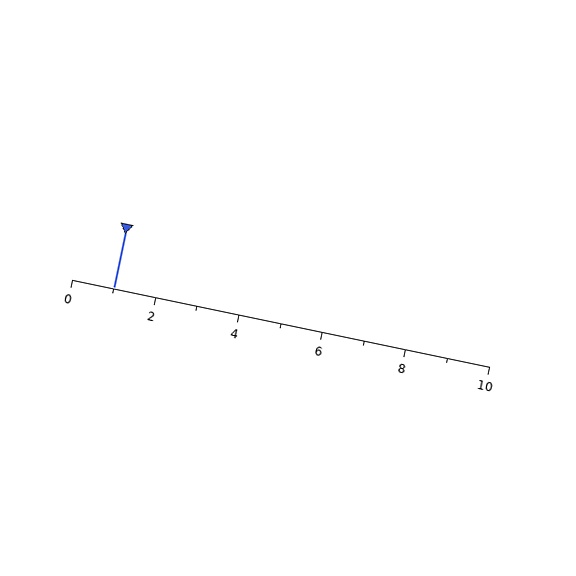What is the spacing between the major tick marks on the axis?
The major ticks are spaced 2 apart.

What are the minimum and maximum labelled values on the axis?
The axis runs from 0 to 10.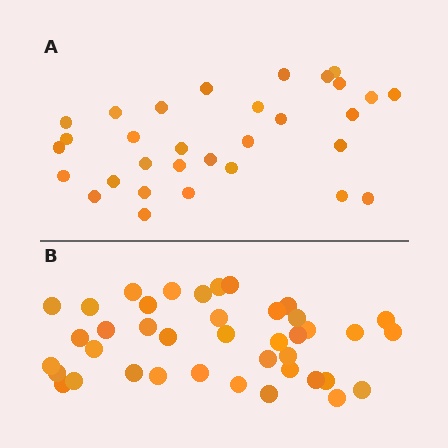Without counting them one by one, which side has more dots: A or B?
Region B (the bottom region) has more dots.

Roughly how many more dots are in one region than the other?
Region B has roughly 8 or so more dots than region A.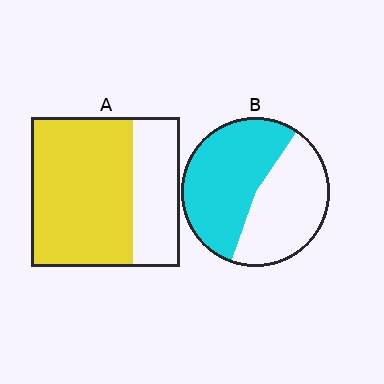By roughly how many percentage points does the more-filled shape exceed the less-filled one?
By roughly 15 percentage points (A over B).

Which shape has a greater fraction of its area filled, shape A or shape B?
Shape A.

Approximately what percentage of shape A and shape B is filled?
A is approximately 70% and B is approximately 55%.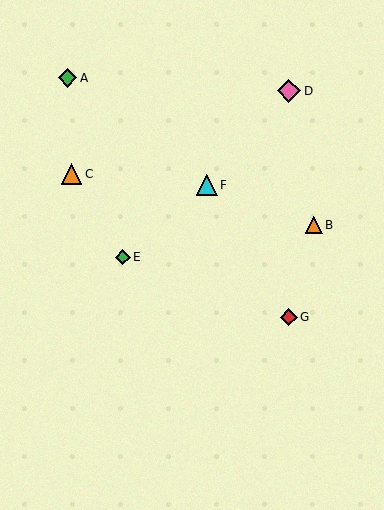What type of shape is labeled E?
Shape E is a green diamond.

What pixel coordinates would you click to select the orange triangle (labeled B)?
Click at (314, 225) to select the orange triangle B.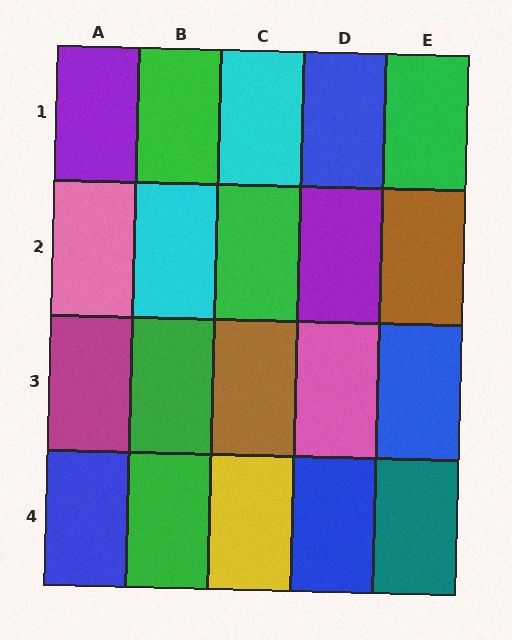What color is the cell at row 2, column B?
Cyan.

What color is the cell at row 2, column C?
Green.